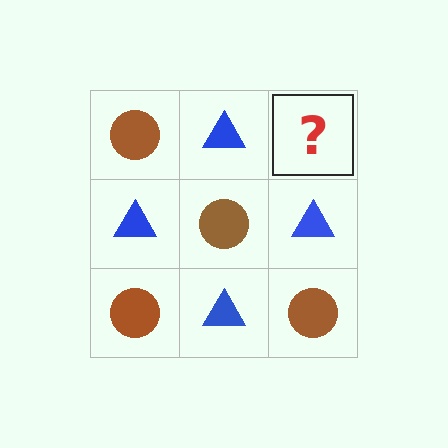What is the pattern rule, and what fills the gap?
The rule is that it alternates brown circle and blue triangle in a checkerboard pattern. The gap should be filled with a brown circle.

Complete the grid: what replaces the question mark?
The question mark should be replaced with a brown circle.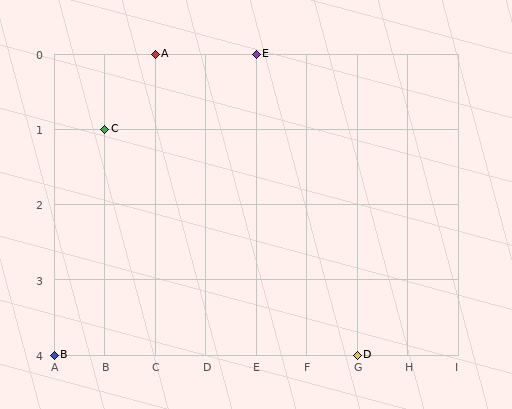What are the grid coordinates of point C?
Point C is at grid coordinates (B, 1).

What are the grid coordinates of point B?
Point B is at grid coordinates (A, 4).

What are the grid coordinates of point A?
Point A is at grid coordinates (C, 0).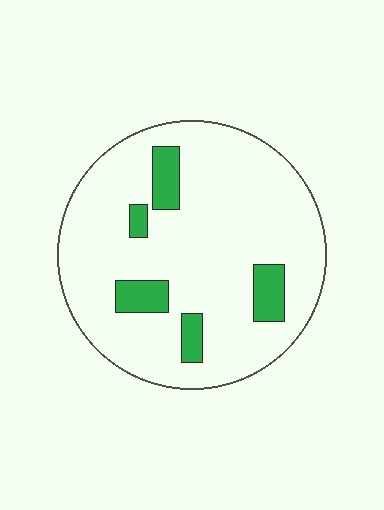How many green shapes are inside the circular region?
5.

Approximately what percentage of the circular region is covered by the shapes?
Approximately 15%.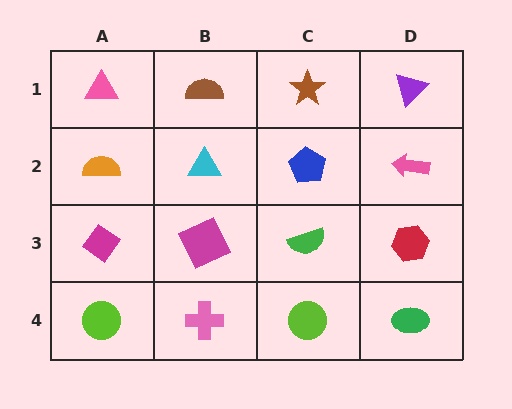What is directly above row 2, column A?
A pink triangle.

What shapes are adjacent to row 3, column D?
A pink arrow (row 2, column D), a green ellipse (row 4, column D), a green semicircle (row 3, column C).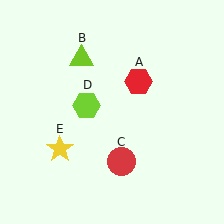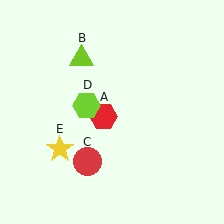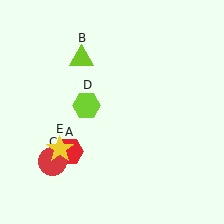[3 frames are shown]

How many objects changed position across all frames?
2 objects changed position: red hexagon (object A), red circle (object C).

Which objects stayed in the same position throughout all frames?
Lime triangle (object B) and lime hexagon (object D) and yellow star (object E) remained stationary.